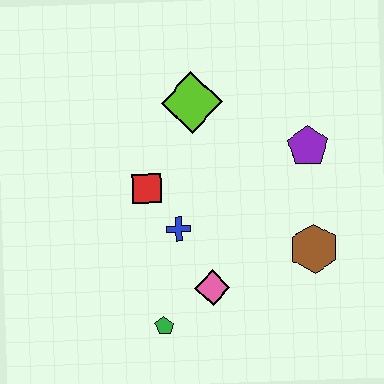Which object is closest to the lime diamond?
The red square is closest to the lime diamond.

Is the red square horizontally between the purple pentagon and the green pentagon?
No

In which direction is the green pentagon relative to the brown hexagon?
The green pentagon is to the left of the brown hexagon.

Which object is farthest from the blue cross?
The purple pentagon is farthest from the blue cross.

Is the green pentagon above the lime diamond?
No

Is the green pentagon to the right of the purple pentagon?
No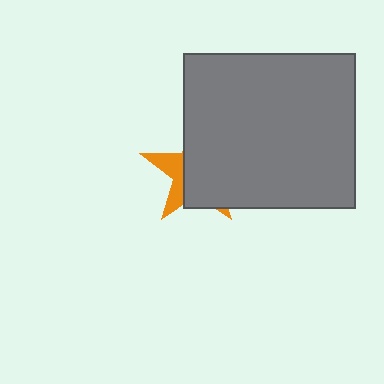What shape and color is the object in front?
The object in front is a gray rectangle.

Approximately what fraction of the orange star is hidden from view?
Roughly 70% of the orange star is hidden behind the gray rectangle.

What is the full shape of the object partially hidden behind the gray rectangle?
The partially hidden object is an orange star.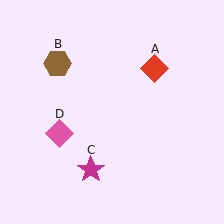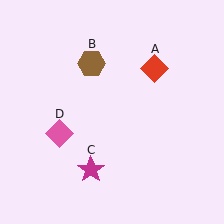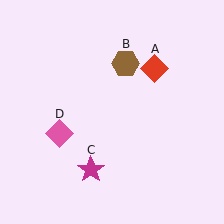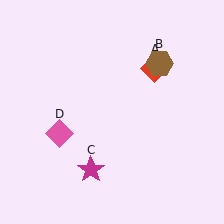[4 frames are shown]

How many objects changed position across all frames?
1 object changed position: brown hexagon (object B).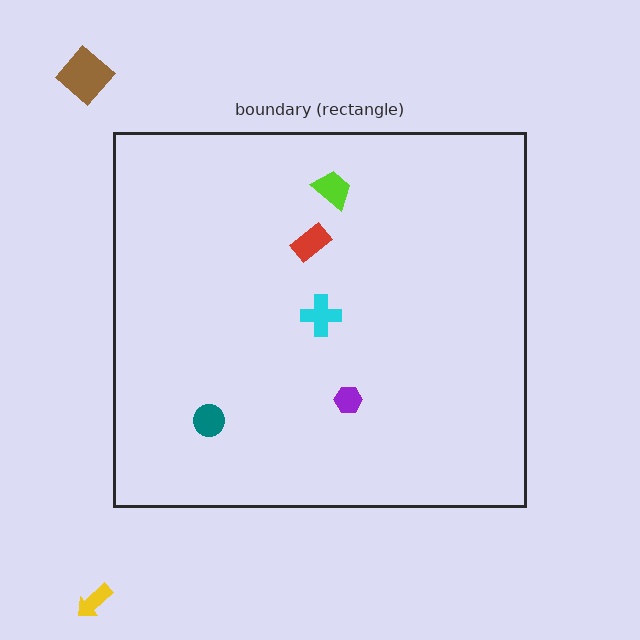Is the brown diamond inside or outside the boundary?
Outside.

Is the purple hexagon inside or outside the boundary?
Inside.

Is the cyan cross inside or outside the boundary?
Inside.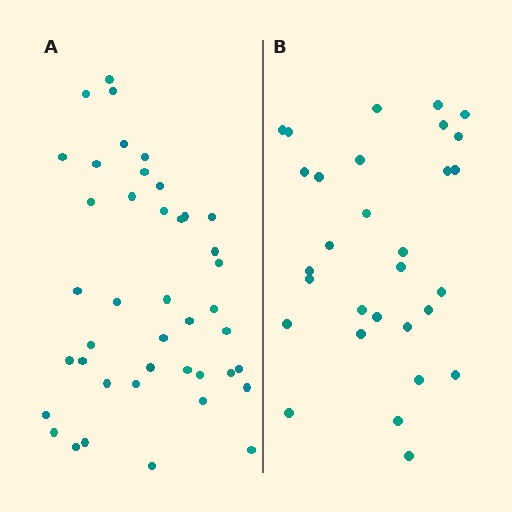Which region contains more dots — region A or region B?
Region A (the left region) has more dots.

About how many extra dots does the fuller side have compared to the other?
Region A has roughly 12 or so more dots than region B.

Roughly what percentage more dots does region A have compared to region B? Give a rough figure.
About 40% more.